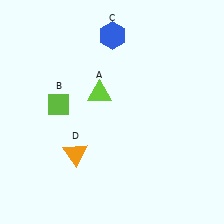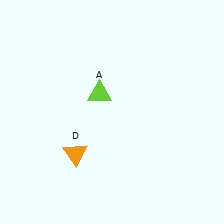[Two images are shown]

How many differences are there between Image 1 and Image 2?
There are 2 differences between the two images.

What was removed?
The lime diamond (B), the blue hexagon (C) were removed in Image 2.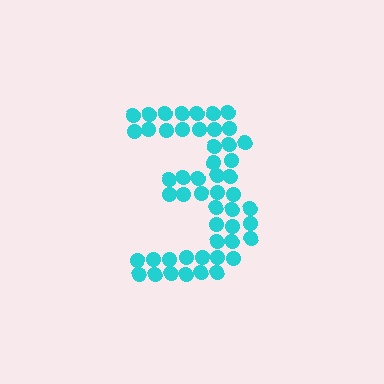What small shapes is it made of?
It is made of small circles.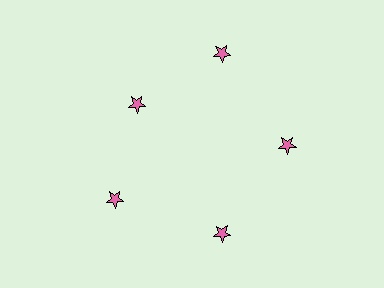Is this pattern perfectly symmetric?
No. The 5 pink stars are arranged in a ring, but one element near the 10 o'clock position is pulled inward toward the center, breaking the 5-fold rotational symmetry.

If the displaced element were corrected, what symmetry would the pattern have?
It would have 5-fold rotational symmetry — the pattern would map onto itself every 72 degrees.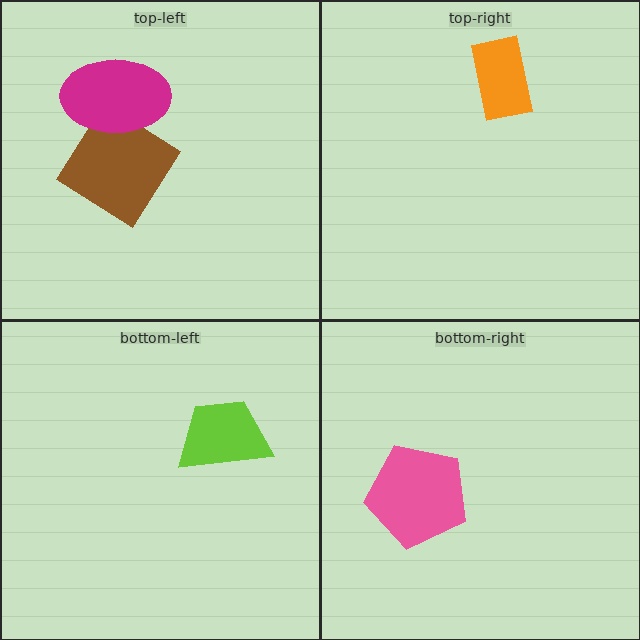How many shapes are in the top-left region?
2.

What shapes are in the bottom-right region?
The pink pentagon.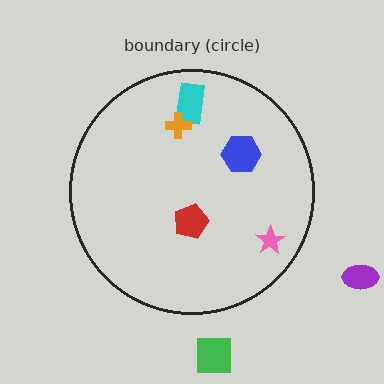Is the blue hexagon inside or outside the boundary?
Inside.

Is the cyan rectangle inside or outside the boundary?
Inside.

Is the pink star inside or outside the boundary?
Inside.